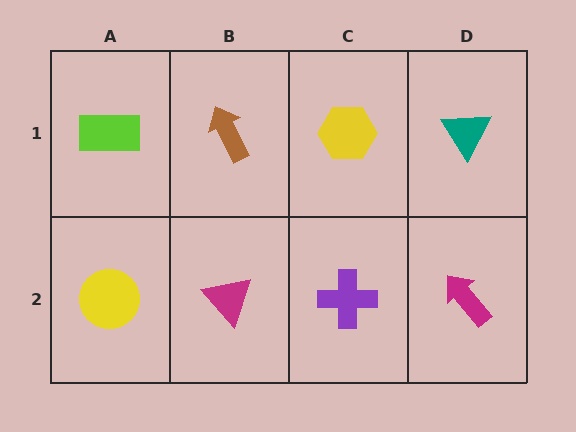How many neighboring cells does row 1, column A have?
2.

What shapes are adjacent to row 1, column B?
A magenta triangle (row 2, column B), a lime rectangle (row 1, column A), a yellow hexagon (row 1, column C).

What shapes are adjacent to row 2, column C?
A yellow hexagon (row 1, column C), a magenta triangle (row 2, column B), a magenta arrow (row 2, column D).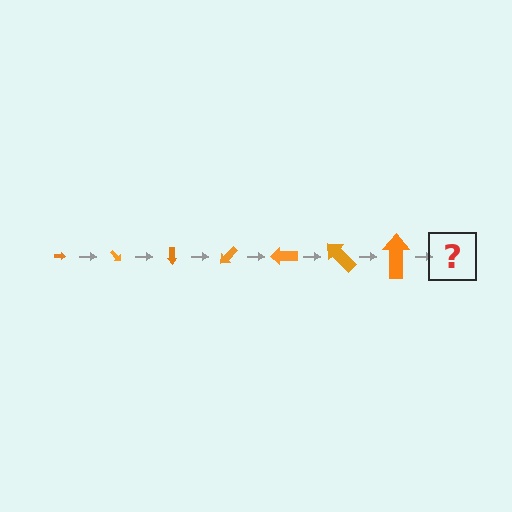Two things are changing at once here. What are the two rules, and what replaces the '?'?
The two rules are that the arrow grows larger each step and it rotates 45 degrees each step. The '?' should be an arrow, larger than the previous one and rotated 315 degrees from the start.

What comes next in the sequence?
The next element should be an arrow, larger than the previous one and rotated 315 degrees from the start.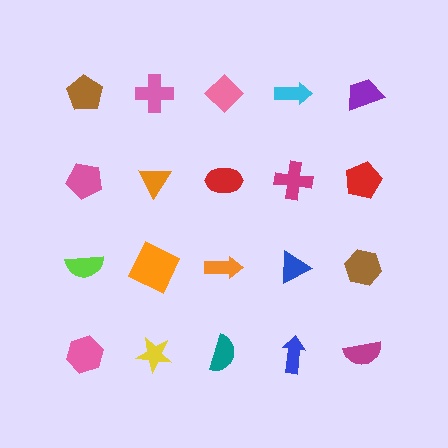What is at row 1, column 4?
A cyan arrow.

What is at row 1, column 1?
A brown pentagon.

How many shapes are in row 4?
5 shapes.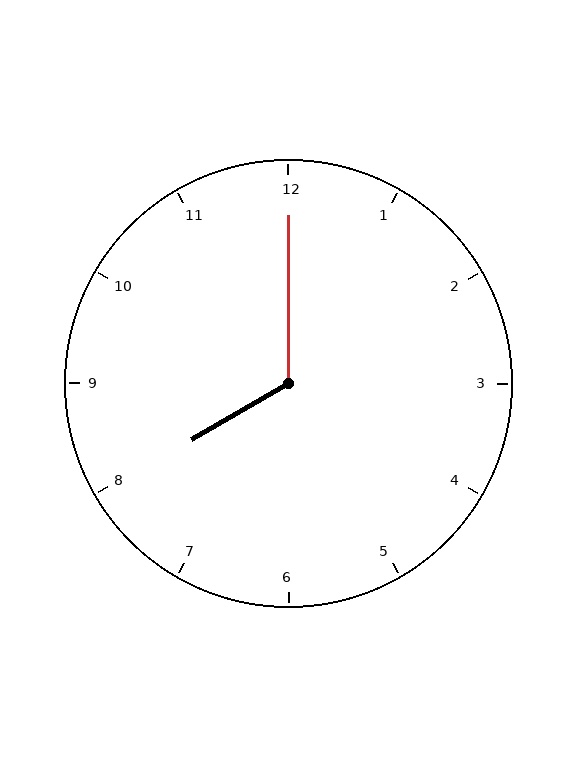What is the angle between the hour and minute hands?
Approximately 120 degrees.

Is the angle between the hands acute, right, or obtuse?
It is obtuse.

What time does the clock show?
8:00.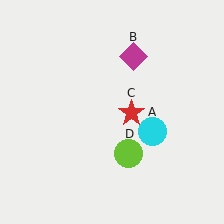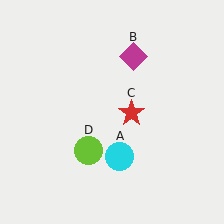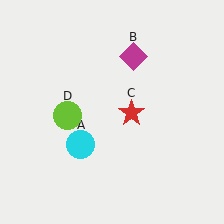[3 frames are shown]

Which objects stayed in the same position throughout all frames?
Magenta diamond (object B) and red star (object C) remained stationary.